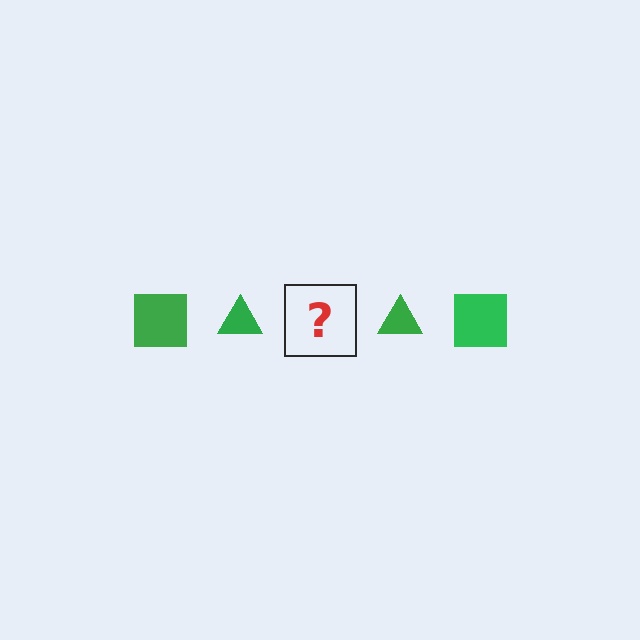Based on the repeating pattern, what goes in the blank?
The blank should be a green square.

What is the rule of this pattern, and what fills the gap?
The rule is that the pattern cycles through square, triangle shapes in green. The gap should be filled with a green square.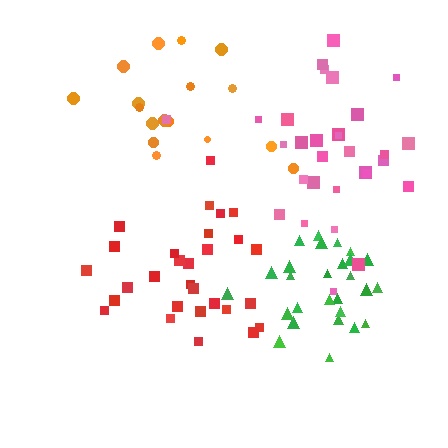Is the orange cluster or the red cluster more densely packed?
Red.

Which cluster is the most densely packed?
Green.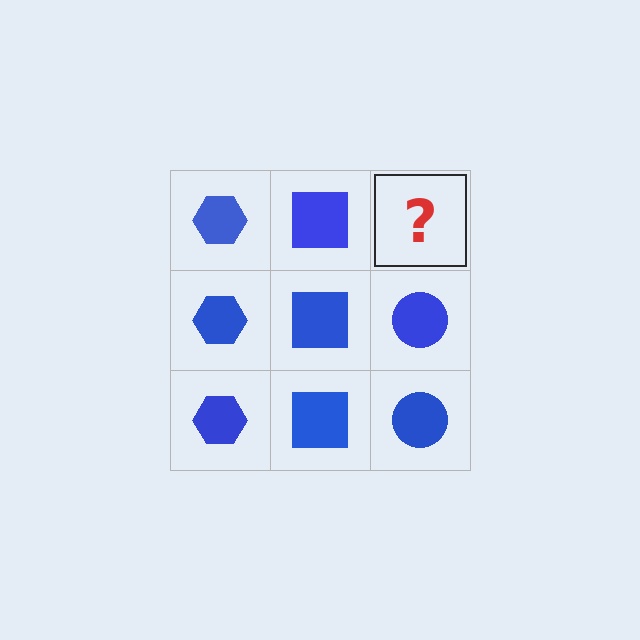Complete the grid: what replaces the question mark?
The question mark should be replaced with a blue circle.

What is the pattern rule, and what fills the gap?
The rule is that each column has a consistent shape. The gap should be filled with a blue circle.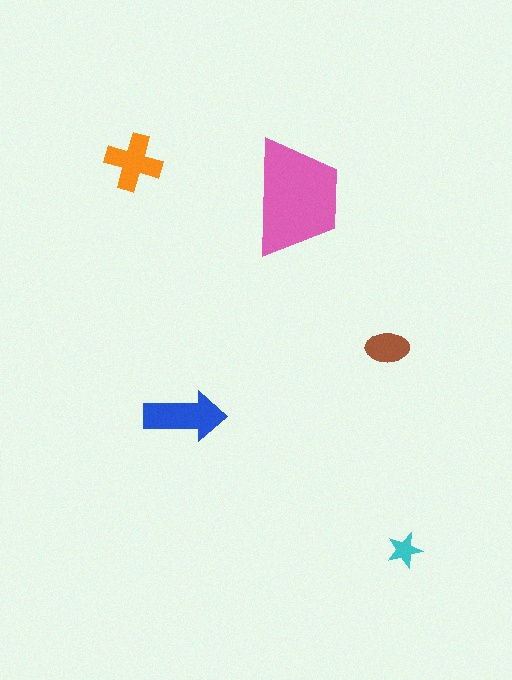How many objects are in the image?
There are 5 objects in the image.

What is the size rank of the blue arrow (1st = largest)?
2nd.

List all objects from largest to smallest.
The pink trapezoid, the blue arrow, the orange cross, the brown ellipse, the cyan star.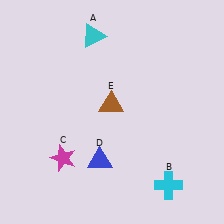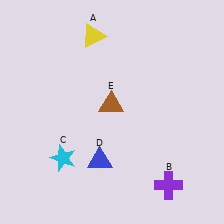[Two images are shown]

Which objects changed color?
A changed from cyan to yellow. B changed from cyan to purple. C changed from magenta to cyan.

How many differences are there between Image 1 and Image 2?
There are 3 differences between the two images.